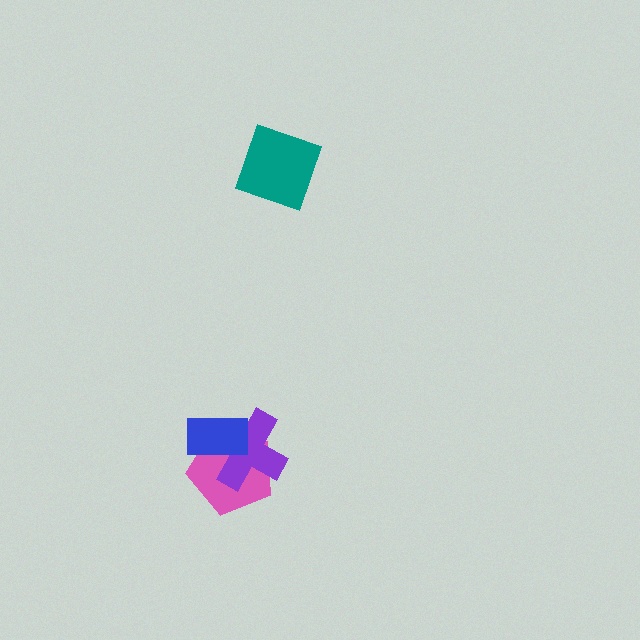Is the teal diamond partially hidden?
No, no other shape covers it.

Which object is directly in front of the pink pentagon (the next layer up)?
The purple cross is directly in front of the pink pentagon.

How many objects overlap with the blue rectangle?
2 objects overlap with the blue rectangle.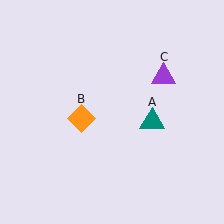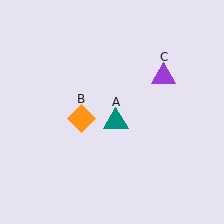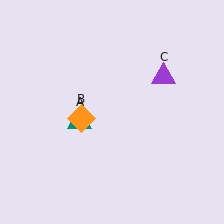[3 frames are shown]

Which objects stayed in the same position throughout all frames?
Orange diamond (object B) and purple triangle (object C) remained stationary.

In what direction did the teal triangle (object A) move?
The teal triangle (object A) moved left.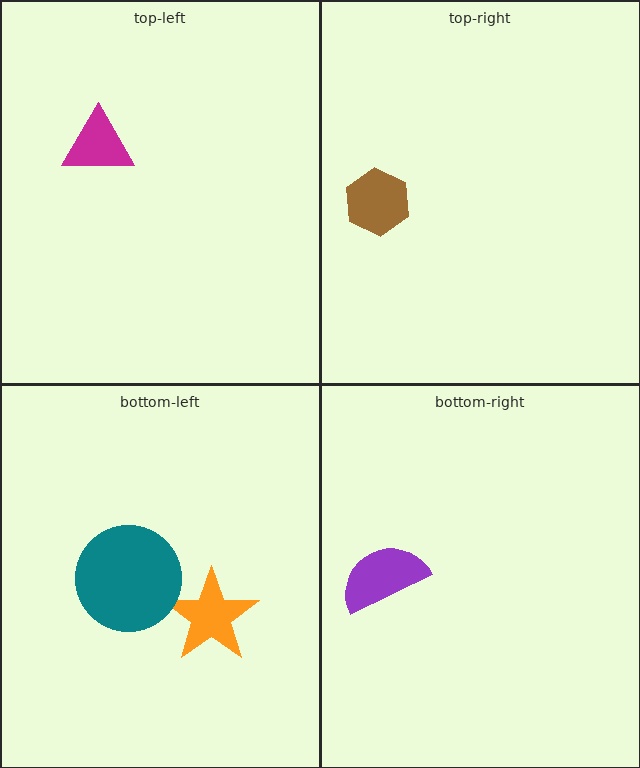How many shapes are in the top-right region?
1.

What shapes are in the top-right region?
The brown hexagon.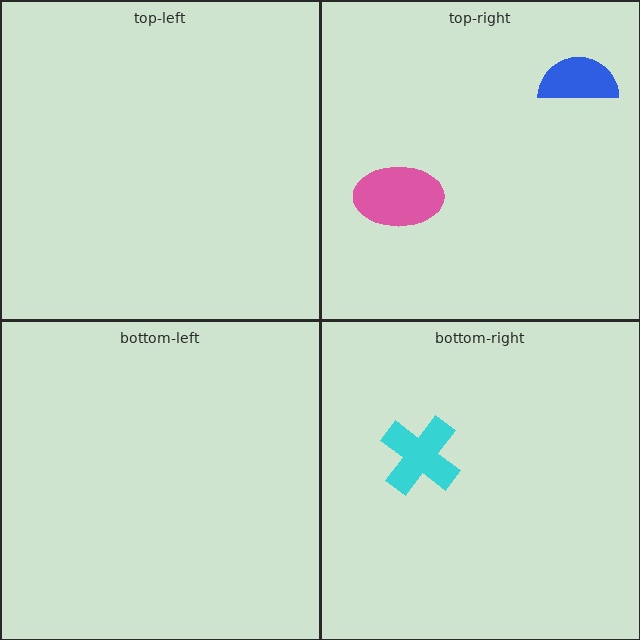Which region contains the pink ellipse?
The top-right region.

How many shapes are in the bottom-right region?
1.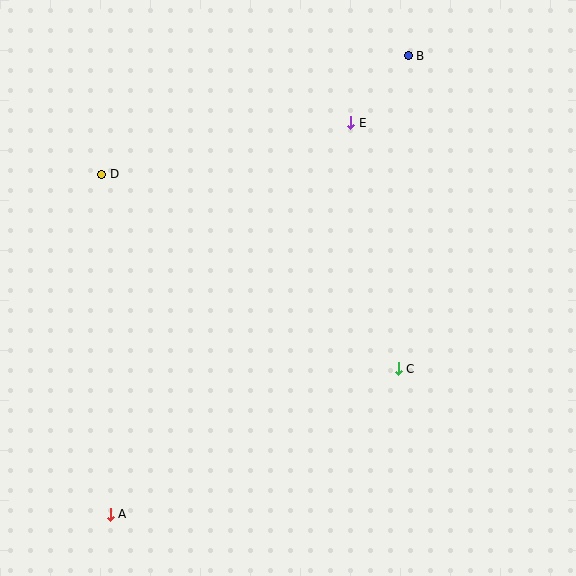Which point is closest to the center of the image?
Point C at (398, 369) is closest to the center.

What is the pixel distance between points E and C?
The distance between E and C is 250 pixels.